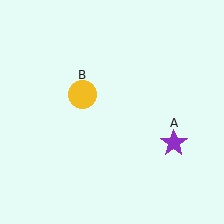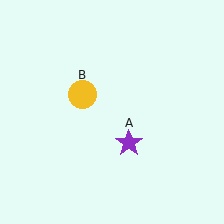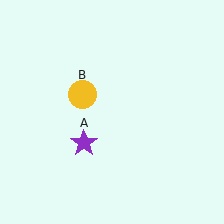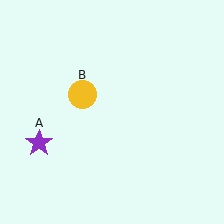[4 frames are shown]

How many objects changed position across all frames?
1 object changed position: purple star (object A).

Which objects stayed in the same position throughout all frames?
Yellow circle (object B) remained stationary.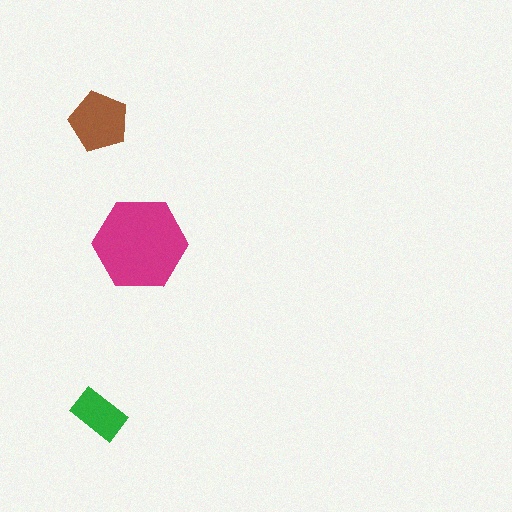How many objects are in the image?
There are 3 objects in the image.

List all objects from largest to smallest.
The magenta hexagon, the brown pentagon, the green rectangle.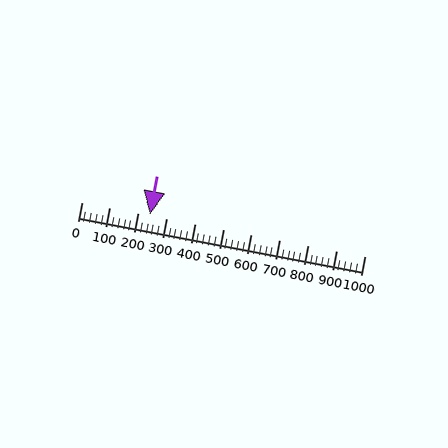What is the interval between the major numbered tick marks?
The major tick marks are spaced 100 units apart.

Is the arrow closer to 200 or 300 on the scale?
The arrow is closer to 200.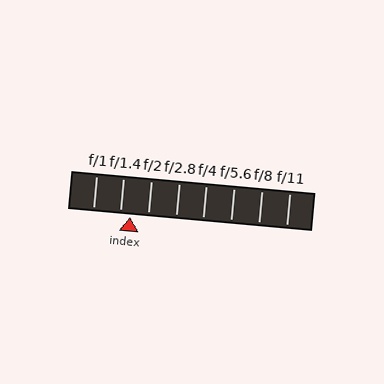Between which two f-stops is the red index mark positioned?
The index mark is between f/1.4 and f/2.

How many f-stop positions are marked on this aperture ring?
There are 8 f-stop positions marked.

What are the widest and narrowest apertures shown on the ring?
The widest aperture shown is f/1 and the narrowest is f/11.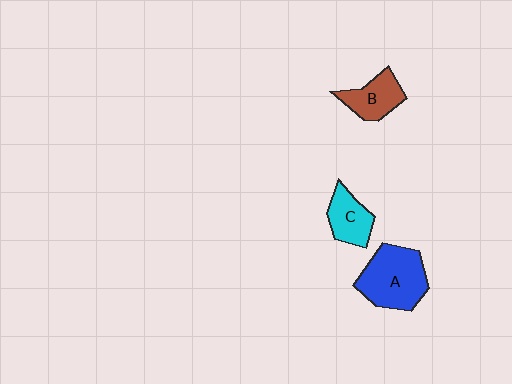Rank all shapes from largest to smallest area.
From largest to smallest: A (blue), B (brown), C (cyan).